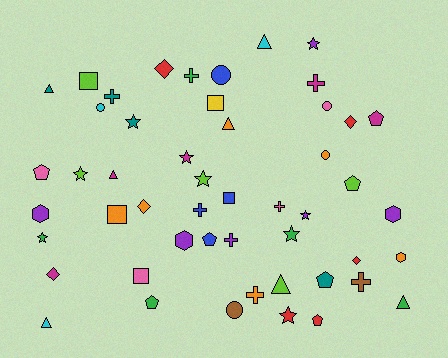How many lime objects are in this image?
There are 5 lime objects.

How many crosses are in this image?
There are 8 crosses.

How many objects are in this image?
There are 50 objects.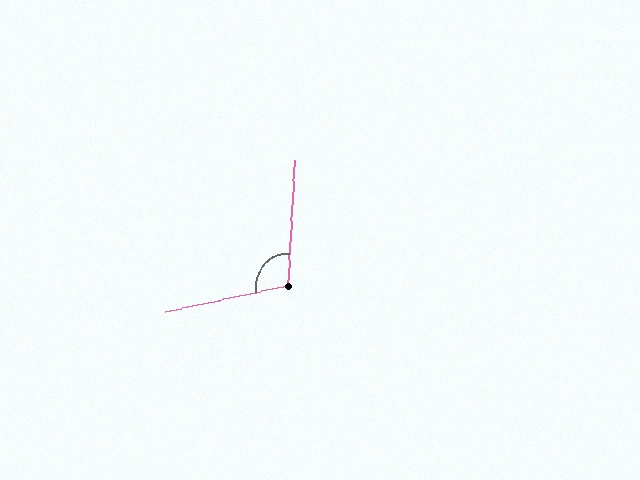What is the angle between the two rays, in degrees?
Approximately 105 degrees.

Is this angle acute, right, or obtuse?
It is obtuse.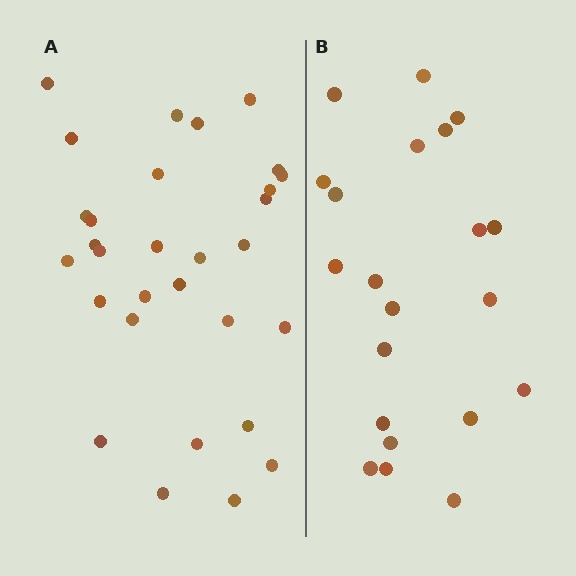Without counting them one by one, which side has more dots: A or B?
Region A (the left region) has more dots.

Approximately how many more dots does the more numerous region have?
Region A has roughly 8 or so more dots than region B.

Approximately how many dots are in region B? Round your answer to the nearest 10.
About 20 dots. (The exact count is 21, which rounds to 20.)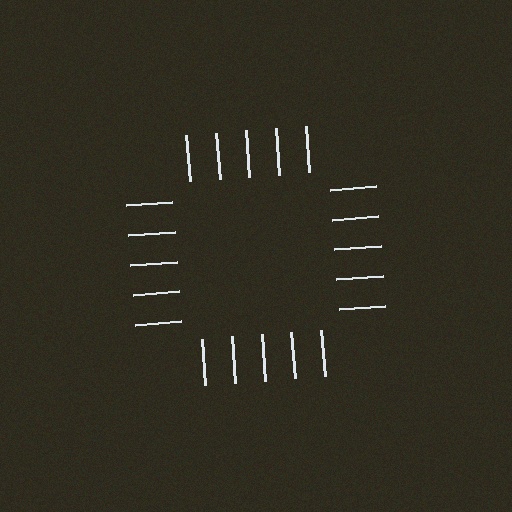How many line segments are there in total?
20 — 5 along each of the 4 edges.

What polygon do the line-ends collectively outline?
An illusory square — the line segments terminate on its edges but no continuous stroke is drawn.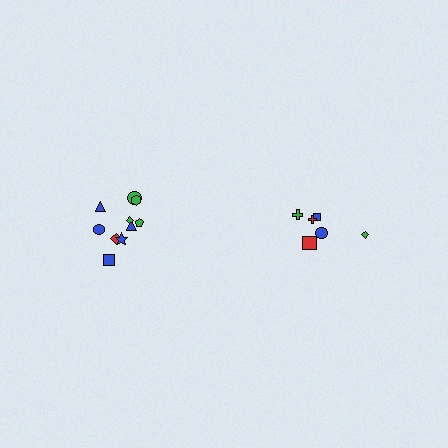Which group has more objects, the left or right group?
The left group.